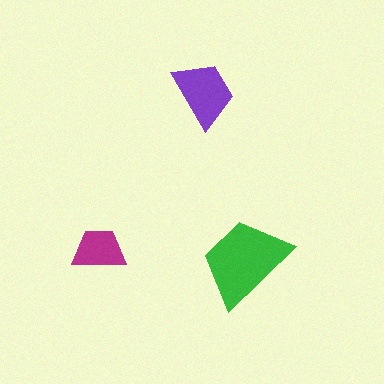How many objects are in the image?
There are 3 objects in the image.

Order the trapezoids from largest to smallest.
the green one, the purple one, the magenta one.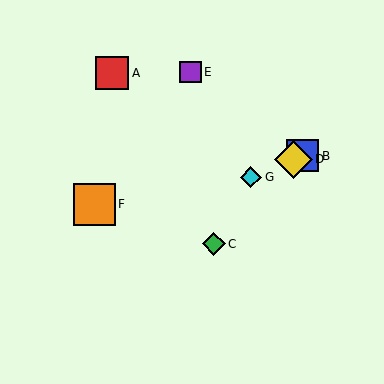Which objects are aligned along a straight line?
Objects B, D, G are aligned along a straight line.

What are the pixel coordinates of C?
Object C is at (214, 244).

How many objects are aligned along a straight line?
3 objects (B, D, G) are aligned along a straight line.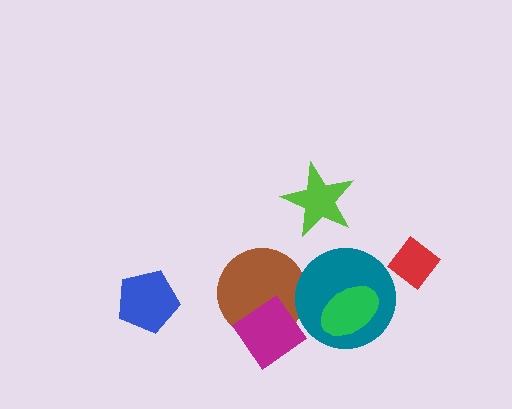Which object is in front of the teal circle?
The green ellipse is in front of the teal circle.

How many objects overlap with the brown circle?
2 objects overlap with the brown circle.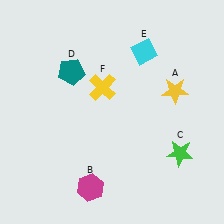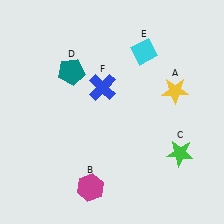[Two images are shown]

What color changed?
The cross (F) changed from yellow in Image 1 to blue in Image 2.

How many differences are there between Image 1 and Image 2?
There is 1 difference between the two images.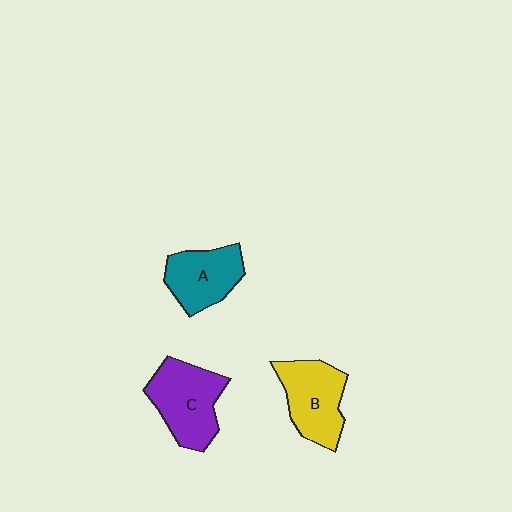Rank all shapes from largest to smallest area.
From largest to smallest: C (purple), B (yellow), A (teal).